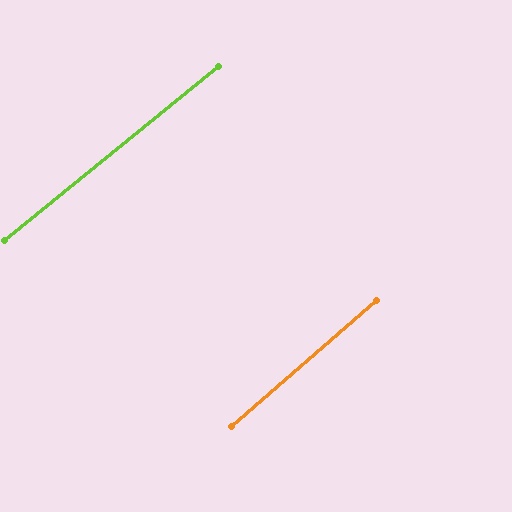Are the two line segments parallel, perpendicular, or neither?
Parallel — their directions differ by only 1.7°.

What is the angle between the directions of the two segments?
Approximately 2 degrees.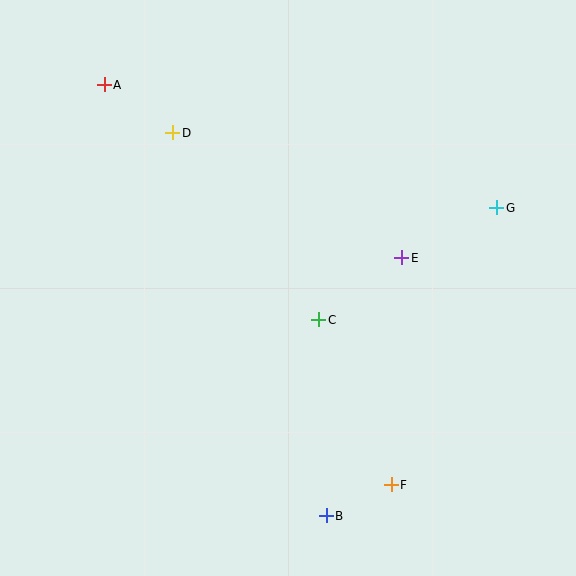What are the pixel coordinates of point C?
Point C is at (319, 320).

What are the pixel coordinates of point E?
Point E is at (402, 258).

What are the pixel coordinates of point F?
Point F is at (391, 485).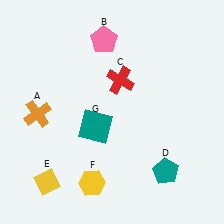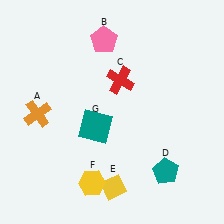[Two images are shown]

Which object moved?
The yellow diamond (E) moved right.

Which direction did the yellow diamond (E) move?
The yellow diamond (E) moved right.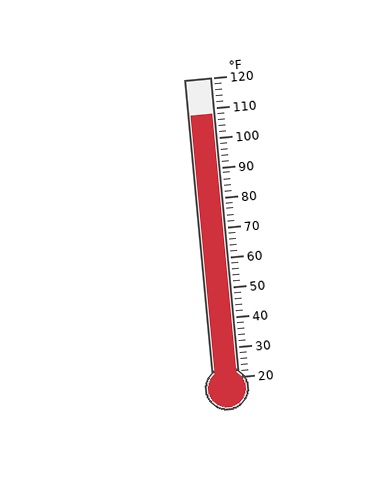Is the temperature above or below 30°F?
The temperature is above 30°F.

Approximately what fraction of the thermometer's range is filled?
The thermometer is filled to approximately 90% of its range.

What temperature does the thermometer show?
The thermometer shows approximately 108°F.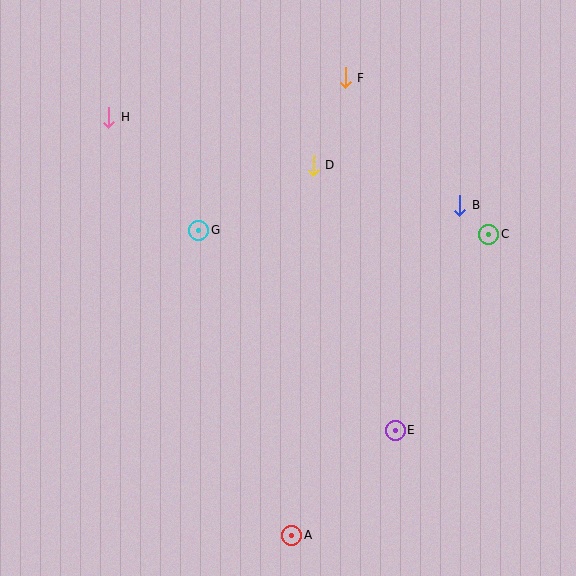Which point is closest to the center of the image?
Point G at (199, 230) is closest to the center.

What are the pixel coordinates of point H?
Point H is at (109, 117).